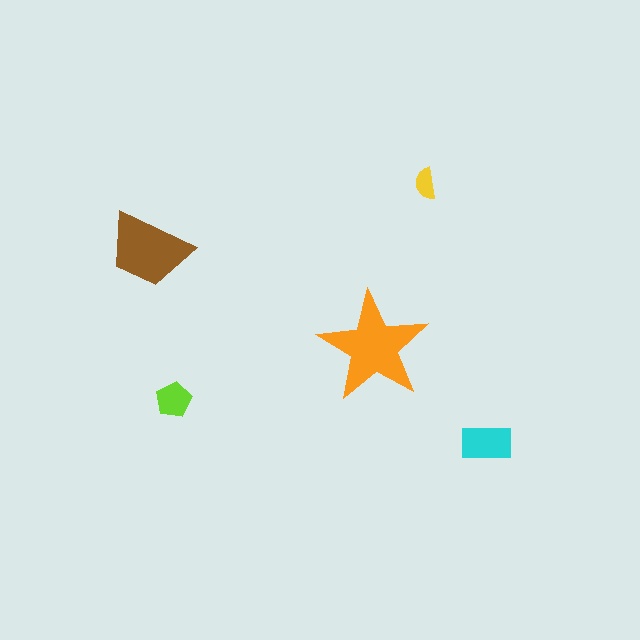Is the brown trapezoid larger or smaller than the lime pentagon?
Larger.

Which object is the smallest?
The yellow semicircle.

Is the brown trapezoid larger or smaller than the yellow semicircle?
Larger.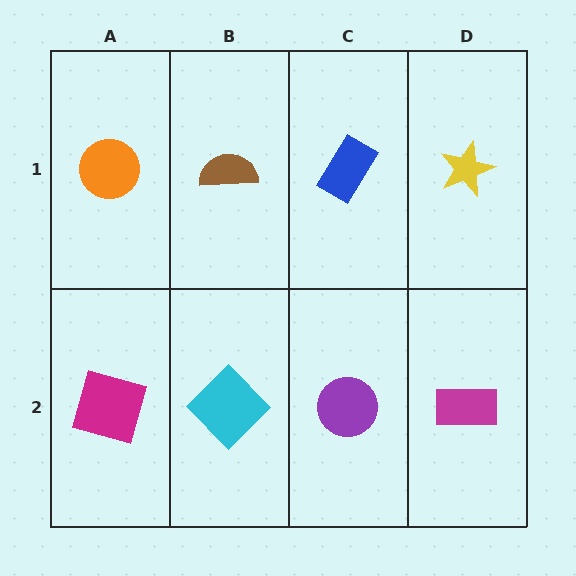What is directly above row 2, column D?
A yellow star.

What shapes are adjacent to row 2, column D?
A yellow star (row 1, column D), a purple circle (row 2, column C).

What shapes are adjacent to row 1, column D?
A magenta rectangle (row 2, column D), a blue rectangle (row 1, column C).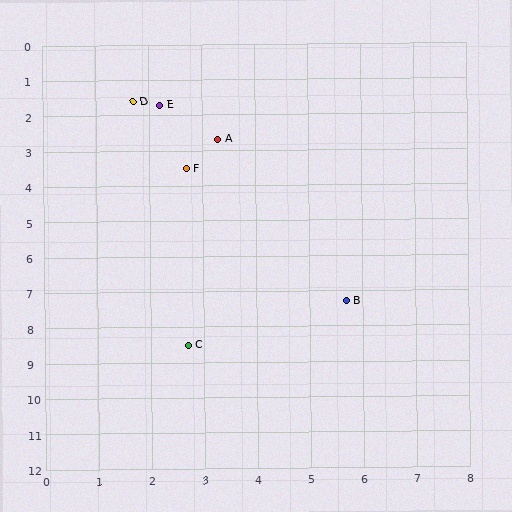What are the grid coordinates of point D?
Point D is at approximately (1.7, 1.6).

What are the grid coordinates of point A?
Point A is at approximately (3.3, 2.7).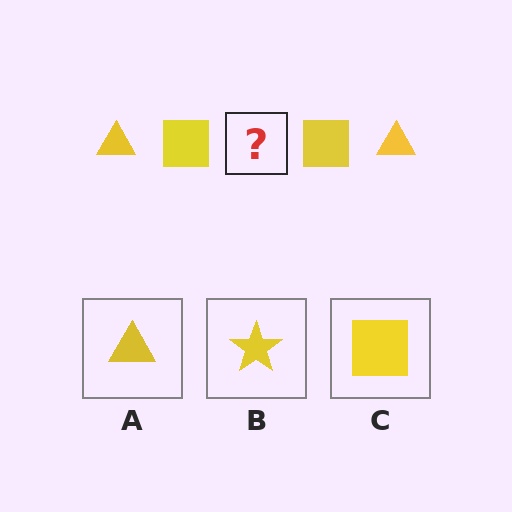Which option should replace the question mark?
Option A.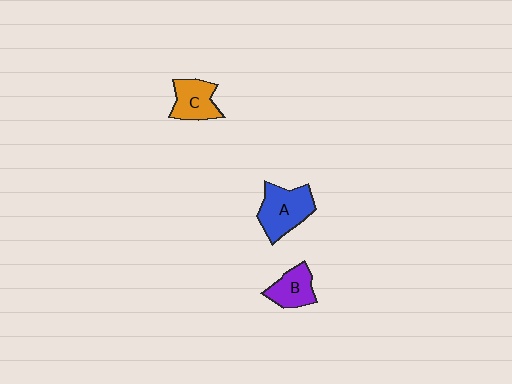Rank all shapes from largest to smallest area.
From largest to smallest: A (blue), C (orange), B (purple).